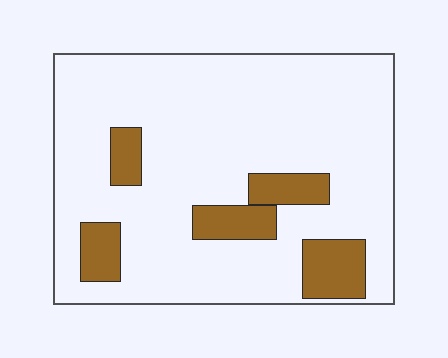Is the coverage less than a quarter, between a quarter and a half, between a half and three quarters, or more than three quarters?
Less than a quarter.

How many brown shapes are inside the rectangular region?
5.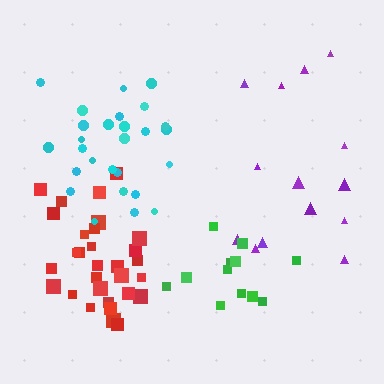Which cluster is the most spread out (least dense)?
Purple.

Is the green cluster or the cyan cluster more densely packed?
Cyan.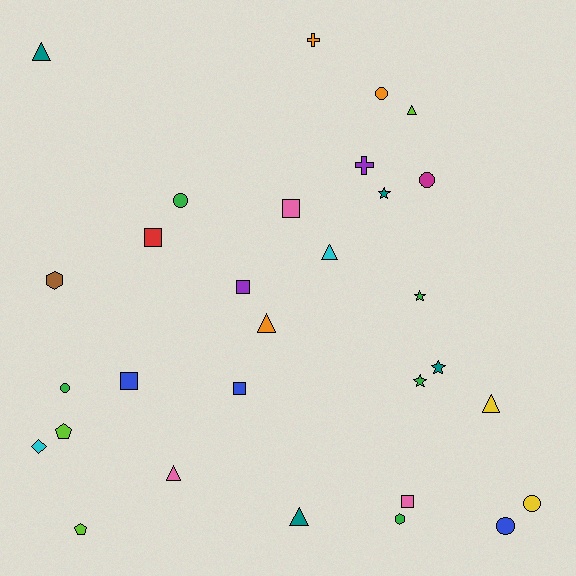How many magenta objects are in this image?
There is 1 magenta object.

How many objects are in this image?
There are 30 objects.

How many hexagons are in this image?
There are 2 hexagons.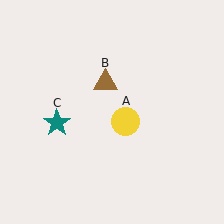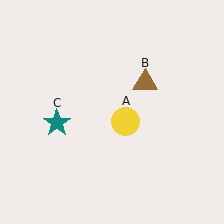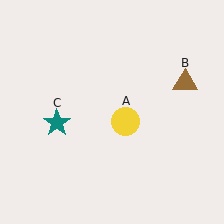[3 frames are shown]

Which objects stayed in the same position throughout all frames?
Yellow circle (object A) and teal star (object C) remained stationary.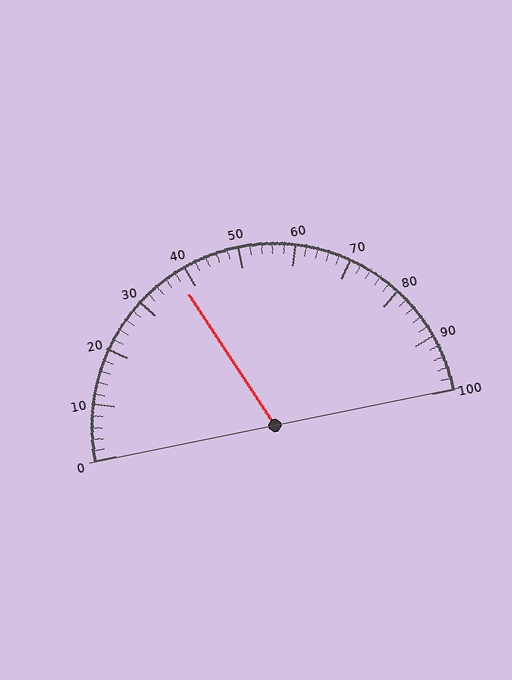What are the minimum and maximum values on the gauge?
The gauge ranges from 0 to 100.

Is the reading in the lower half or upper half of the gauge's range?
The reading is in the lower half of the range (0 to 100).